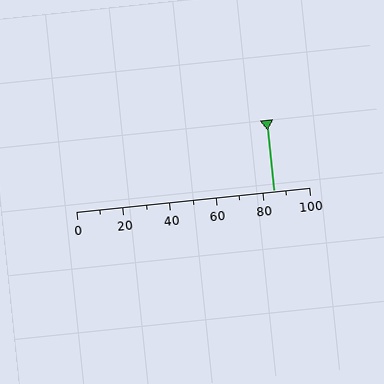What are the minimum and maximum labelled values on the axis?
The axis runs from 0 to 100.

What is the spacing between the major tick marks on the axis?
The major ticks are spaced 20 apart.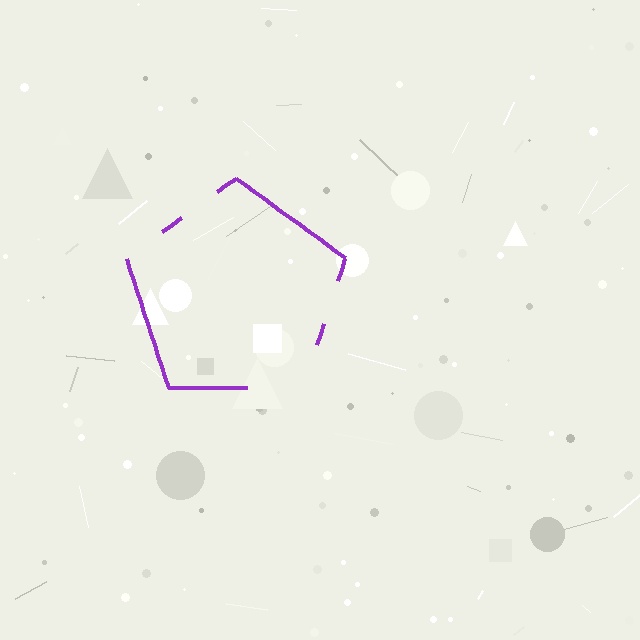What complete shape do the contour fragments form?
The contour fragments form a pentagon.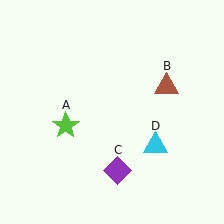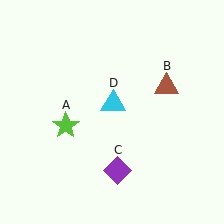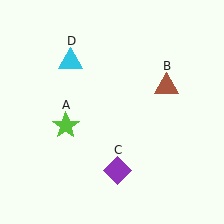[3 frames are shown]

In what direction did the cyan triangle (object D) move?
The cyan triangle (object D) moved up and to the left.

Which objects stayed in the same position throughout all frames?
Lime star (object A) and brown triangle (object B) and purple diamond (object C) remained stationary.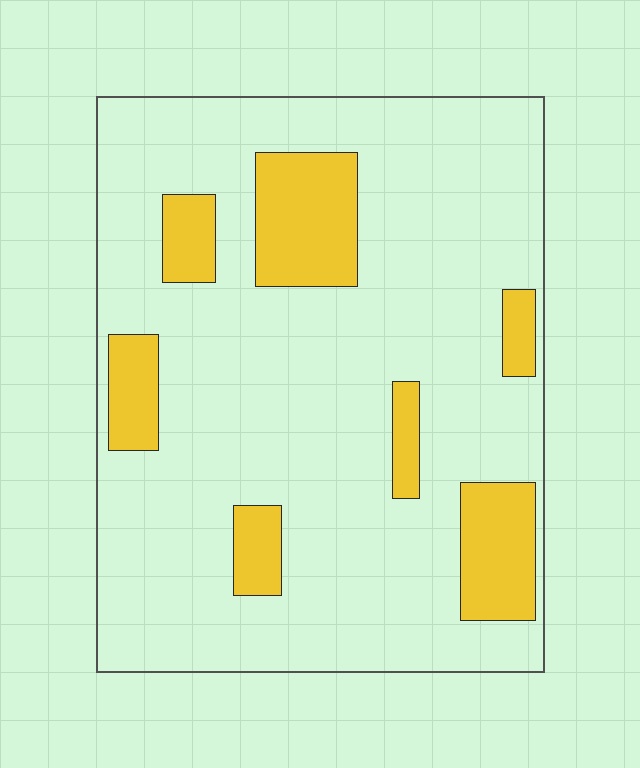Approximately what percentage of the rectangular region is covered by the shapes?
Approximately 20%.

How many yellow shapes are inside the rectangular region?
7.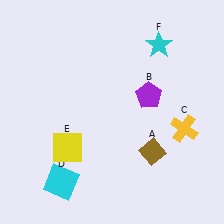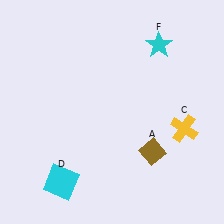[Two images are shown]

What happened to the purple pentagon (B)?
The purple pentagon (B) was removed in Image 2. It was in the top-right area of Image 1.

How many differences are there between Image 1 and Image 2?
There are 2 differences between the two images.